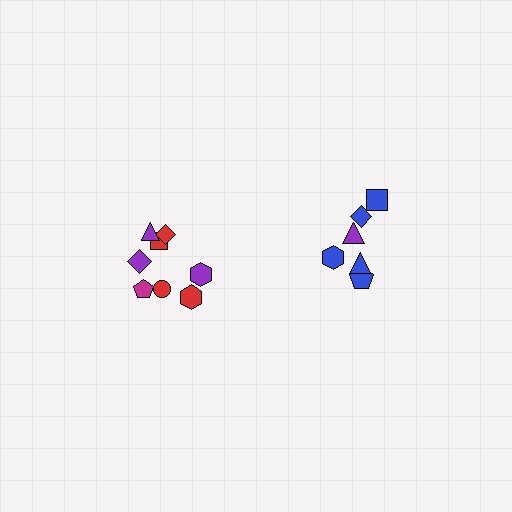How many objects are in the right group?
There are 6 objects.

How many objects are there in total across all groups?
There are 14 objects.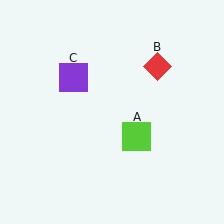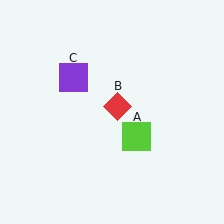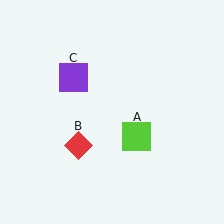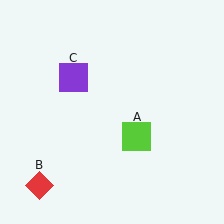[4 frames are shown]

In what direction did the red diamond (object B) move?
The red diamond (object B) moved down and to the left.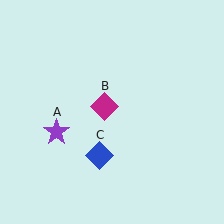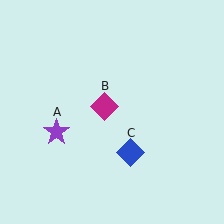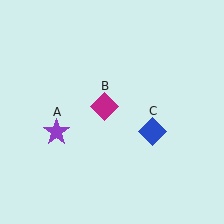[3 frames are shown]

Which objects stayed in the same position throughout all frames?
Purple star (object A) and magenta diamond (object B) remained stationary.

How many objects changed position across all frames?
1 object changed position: blue diamond (object C).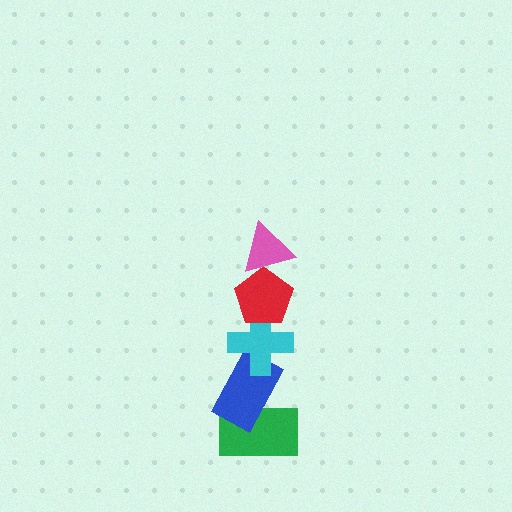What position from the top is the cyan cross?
The cyan cross is 3rd from the top.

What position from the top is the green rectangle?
The green rectangle is 5th from the top.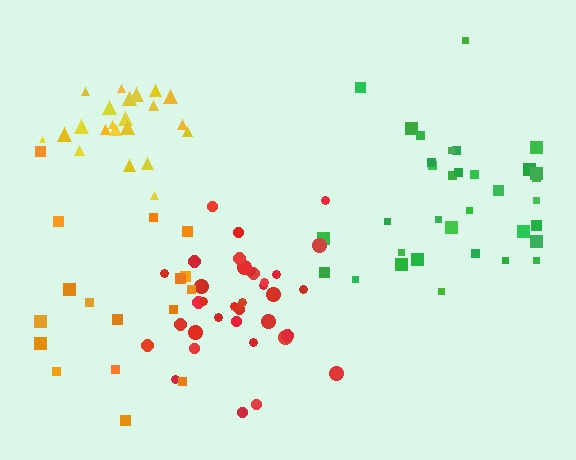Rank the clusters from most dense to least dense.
yellow, red, green, orange.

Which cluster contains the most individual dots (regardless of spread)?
Red (35).